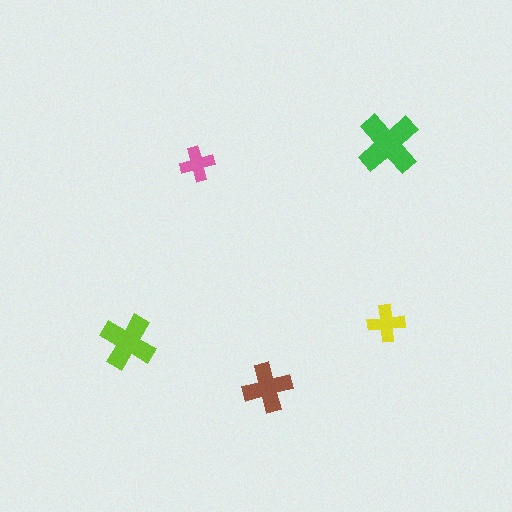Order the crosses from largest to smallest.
the green one, the lime one, the brown one, the yellow one, the pink one.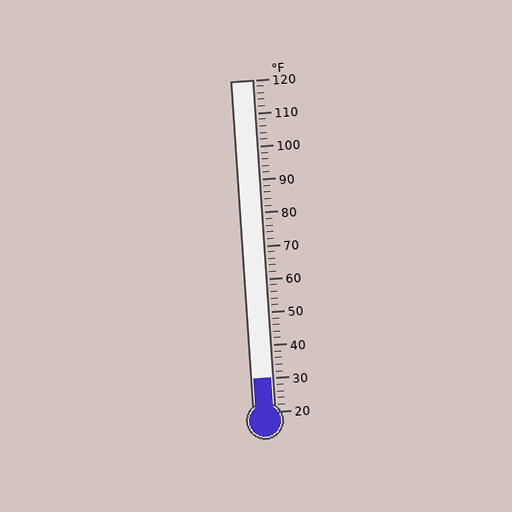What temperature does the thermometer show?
The thermometer shows approximately 30°F.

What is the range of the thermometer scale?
The thermometer scale ranges from 20°F to 120°F.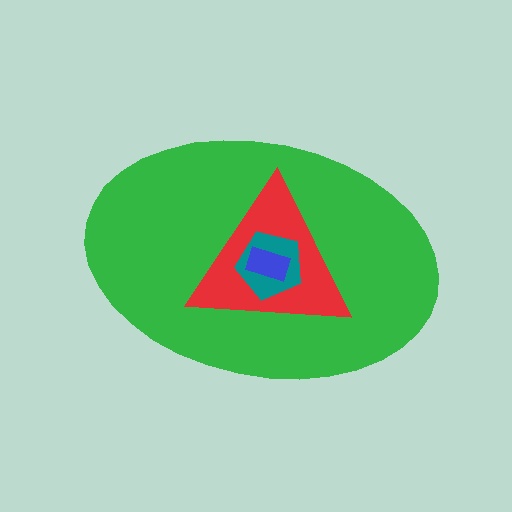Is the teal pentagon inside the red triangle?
Yes.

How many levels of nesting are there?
4.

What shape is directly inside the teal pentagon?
The blue rectangle.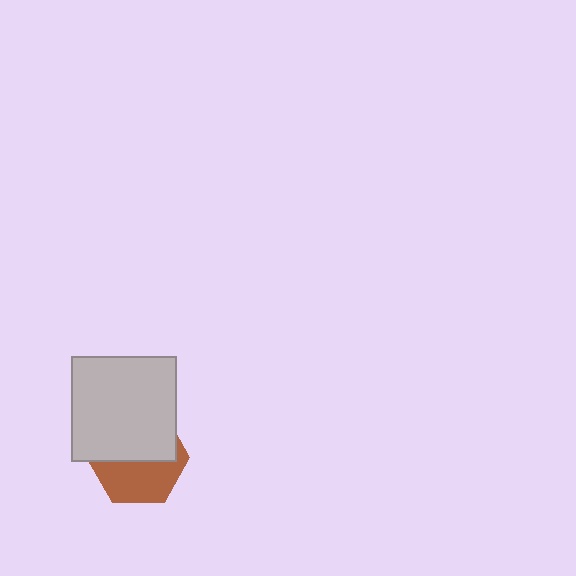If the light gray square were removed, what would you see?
You would see the complete brown hexagon.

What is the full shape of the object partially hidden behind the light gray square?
The partially hidden object is a brown hexagon.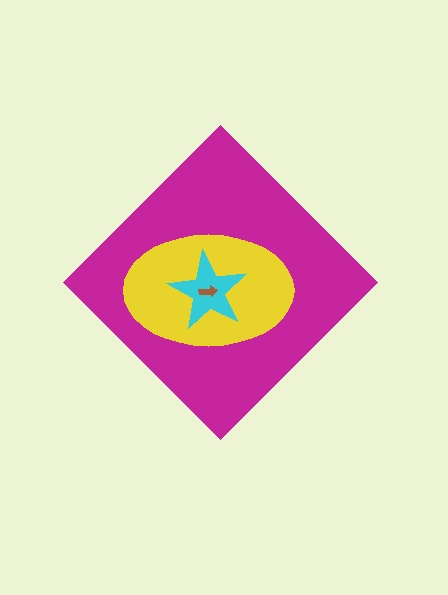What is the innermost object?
The brown arrow.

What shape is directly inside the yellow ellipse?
The cyan star.